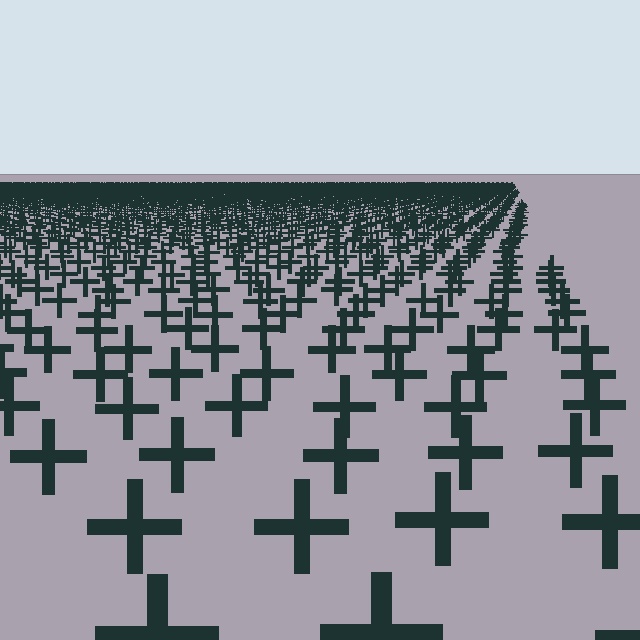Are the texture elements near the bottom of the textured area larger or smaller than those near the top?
Larger. Near the bottom, elements are closer to the viewer and appear at a bigger on-screen size.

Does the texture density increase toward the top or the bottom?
Density increases toward the top.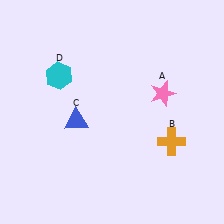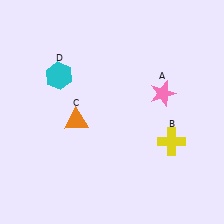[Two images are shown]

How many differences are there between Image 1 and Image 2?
There are 2 differences between the two images.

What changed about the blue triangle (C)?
In Image 1, C is blue. In Image 2, it changed to orange.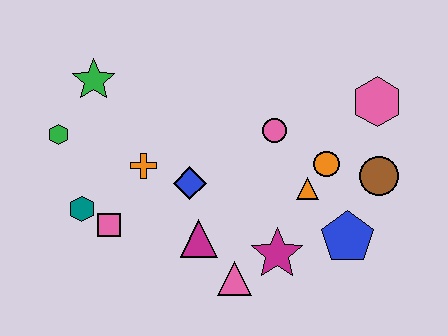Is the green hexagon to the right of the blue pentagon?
No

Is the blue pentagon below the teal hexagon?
Yes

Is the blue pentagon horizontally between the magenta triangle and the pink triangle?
No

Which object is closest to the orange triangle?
The orange circle is closest to the orange triangle.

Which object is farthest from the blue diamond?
The pink hexagon is farthest from the blue diamond.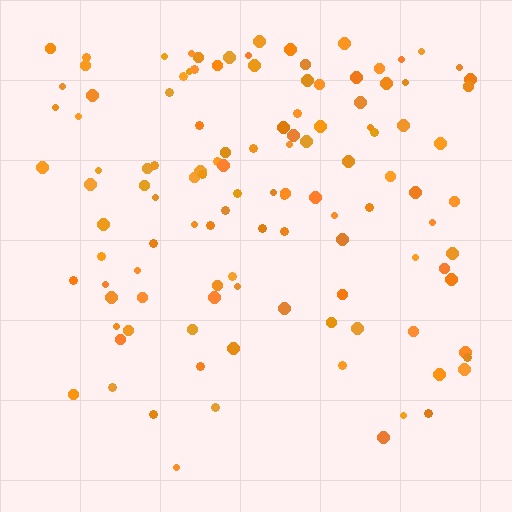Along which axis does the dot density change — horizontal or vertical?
Vertical.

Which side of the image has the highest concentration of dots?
The top.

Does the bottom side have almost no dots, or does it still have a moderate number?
Still a moderate number, just noticeably fewer than the top.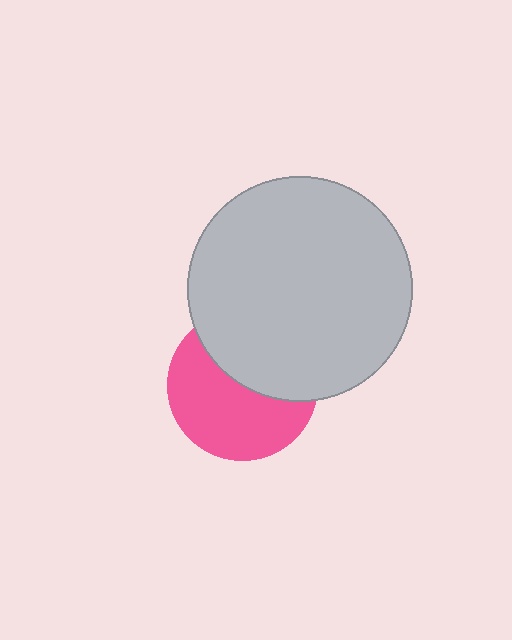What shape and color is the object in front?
The object in front is a light gray circle.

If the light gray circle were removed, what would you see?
You would see the complete pink circle.